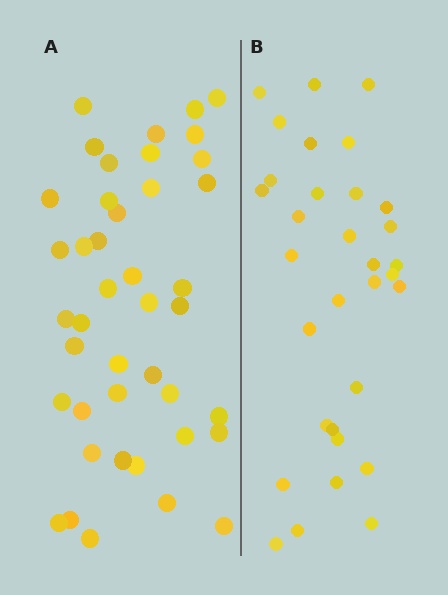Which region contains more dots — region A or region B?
Region A (the left region) has more dots.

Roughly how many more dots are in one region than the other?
Region A has roughly 10 or so more dots than region B.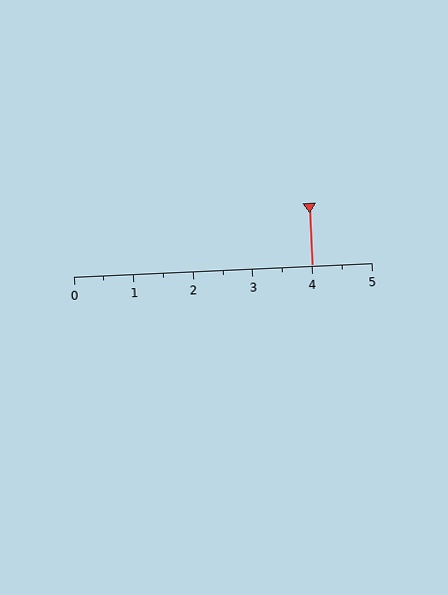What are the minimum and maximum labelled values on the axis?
The axis runs from 0 to 5.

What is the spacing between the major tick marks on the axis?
The major ticks are spaced 1 apart.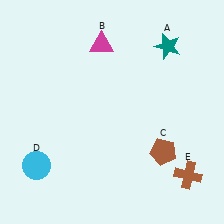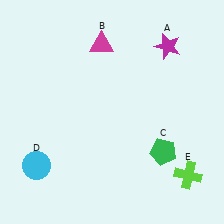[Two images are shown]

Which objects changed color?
A changed from teal to magenta. C changed from brown to green. E changed from brown to lime.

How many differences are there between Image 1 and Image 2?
There are 3 differences between the two images.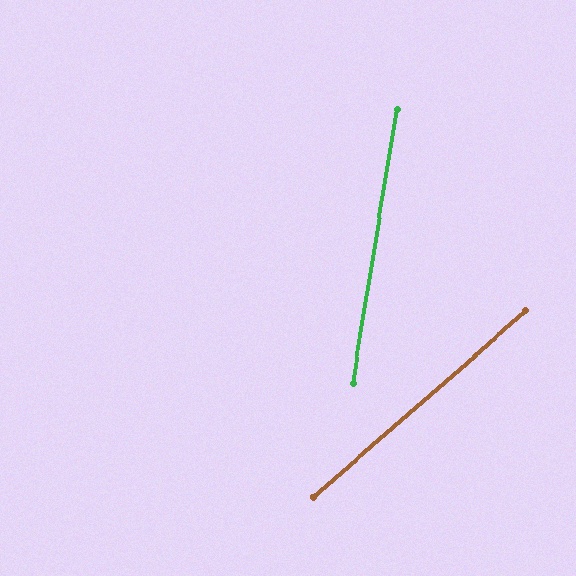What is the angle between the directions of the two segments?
Approximately 40 degrees.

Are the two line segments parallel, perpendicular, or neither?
Neither parallel nor perpendicular — they differ by about 40°.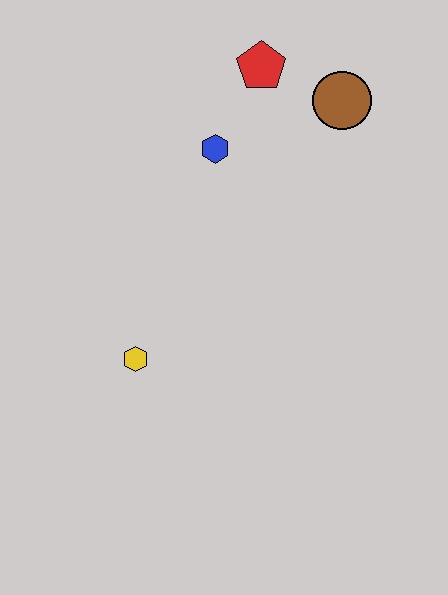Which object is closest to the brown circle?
The red pentagon is closest to the brown circle.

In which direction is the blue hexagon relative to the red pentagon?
The blue hexagon is below the red pentagon.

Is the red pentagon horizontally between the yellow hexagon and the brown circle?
Yes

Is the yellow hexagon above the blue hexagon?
No